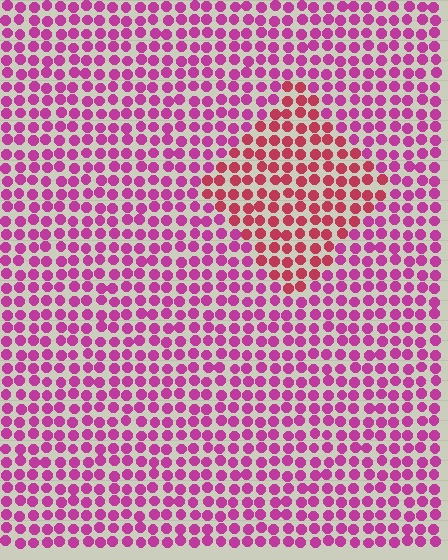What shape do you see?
I see a diamond.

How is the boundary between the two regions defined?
The boundary is defined purely by a slight shift in hue (about 31 degrees). Spacing, size, and orientation are identical on both sides.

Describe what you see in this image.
The image is filled with small magenta elements in a uniform arrangement. A diamond-shaped region is visible where the elements are tinted to a slightly different hue, forming a subtle color boundary.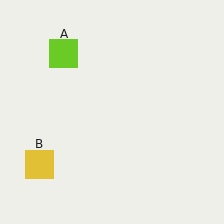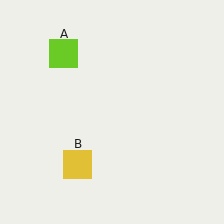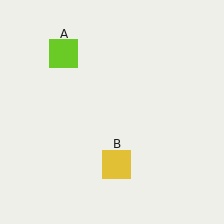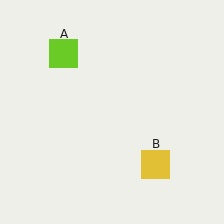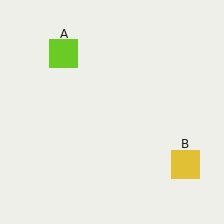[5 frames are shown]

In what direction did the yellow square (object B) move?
The yellow square (object B) moved right.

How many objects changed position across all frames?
1 object changed position: yellow square (object B).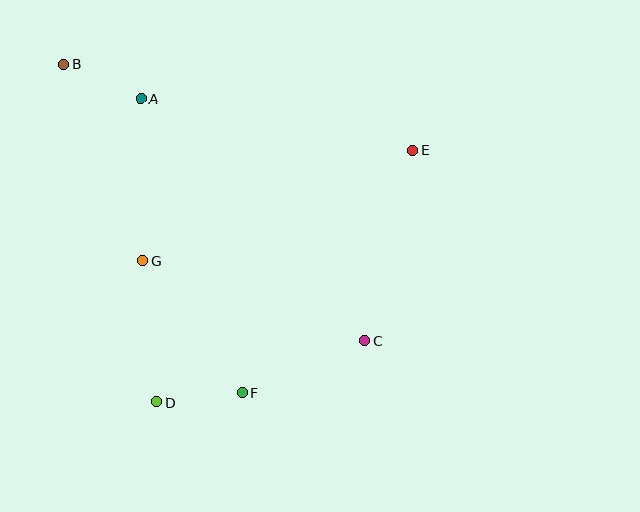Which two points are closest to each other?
Points A and B are closest to each other.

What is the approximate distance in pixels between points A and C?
The distance between A and C is approximately 329 pixels.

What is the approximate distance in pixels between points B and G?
The distance between B and G is approximately 212 pixels.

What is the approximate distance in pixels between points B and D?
The distance between B and D is approximately 350 pixels.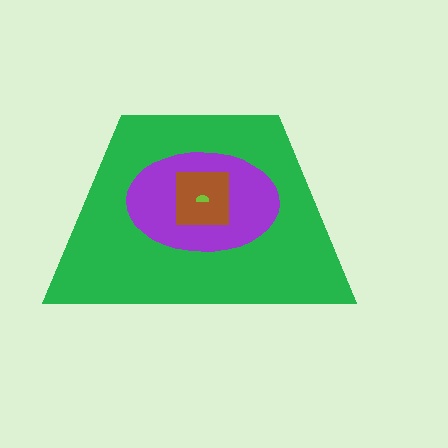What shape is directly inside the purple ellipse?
The brown square.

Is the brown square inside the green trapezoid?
Yes.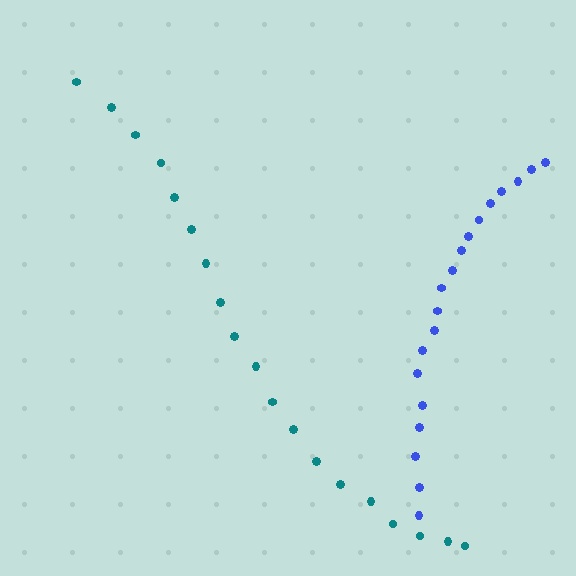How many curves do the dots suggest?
There are 2 distinct paths.